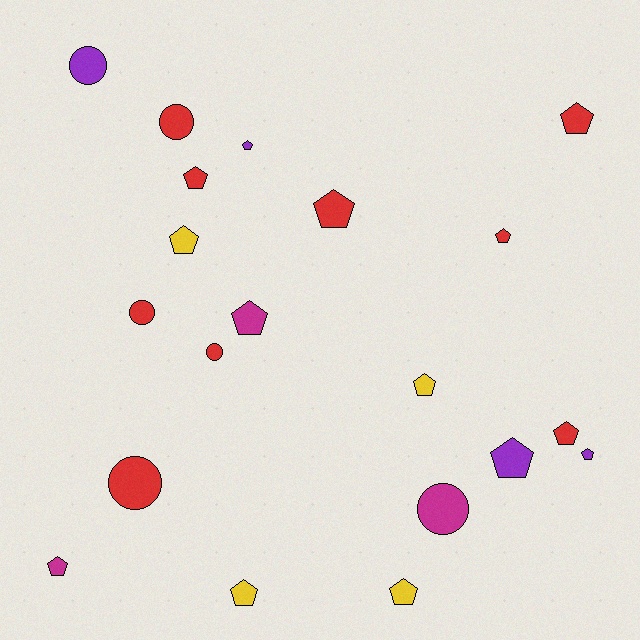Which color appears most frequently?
Red, with 9 objects.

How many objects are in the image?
There are 20 objects.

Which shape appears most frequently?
Pentagon, with 14 objects.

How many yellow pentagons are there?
There are 4 yellow pentagons.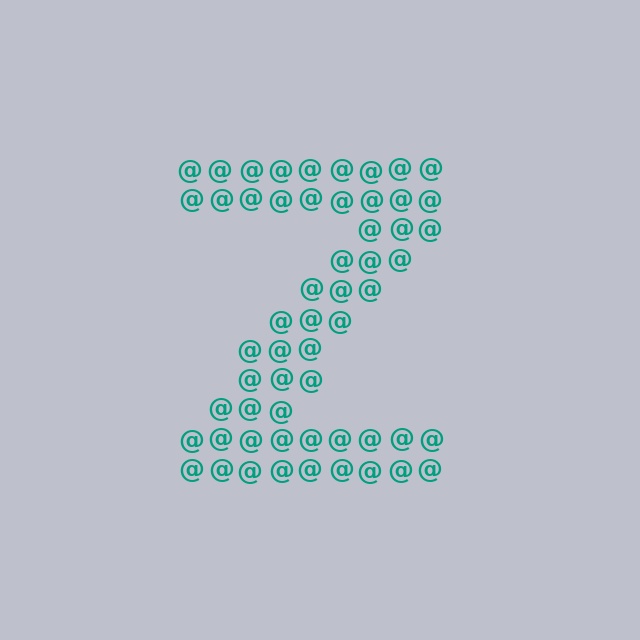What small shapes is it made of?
It is made of small at signs.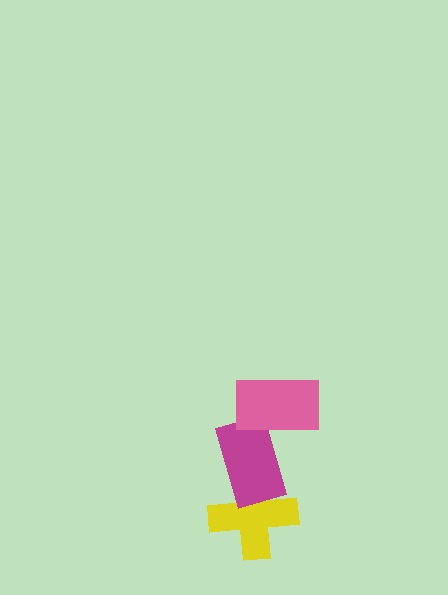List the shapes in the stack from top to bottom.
From top to bottom: the pink rectangle, the magenta rectangle, the yellow cross.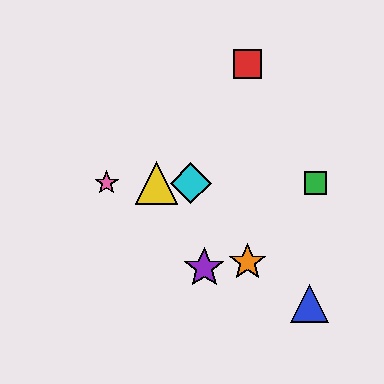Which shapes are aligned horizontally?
The green square, the yellow triangle, the cyan diamond, the pink star are aligned horizontally.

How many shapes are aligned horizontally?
4 shapes (the green square, the yellow triangle, the cyan diamond, the pink star) are aligned horizontally.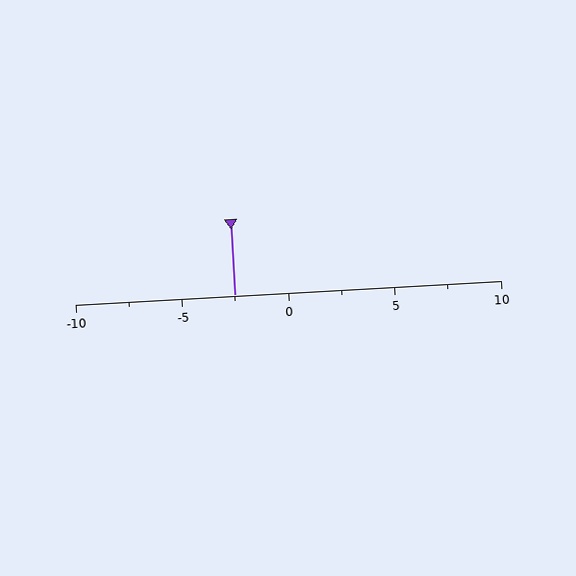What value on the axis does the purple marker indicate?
The marker indicates approximately -2.5.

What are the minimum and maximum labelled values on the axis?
The axis runs from -10 to 10.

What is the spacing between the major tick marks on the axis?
The major ticks are spaced 5 apart.